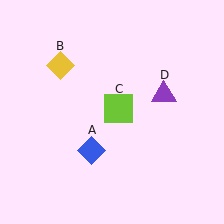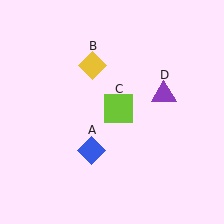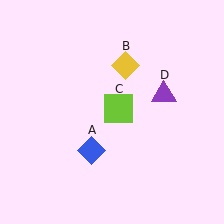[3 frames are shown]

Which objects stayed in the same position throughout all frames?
Blue diamond (object A) and lime square (object C) and purple triangle (object D) remained stationary.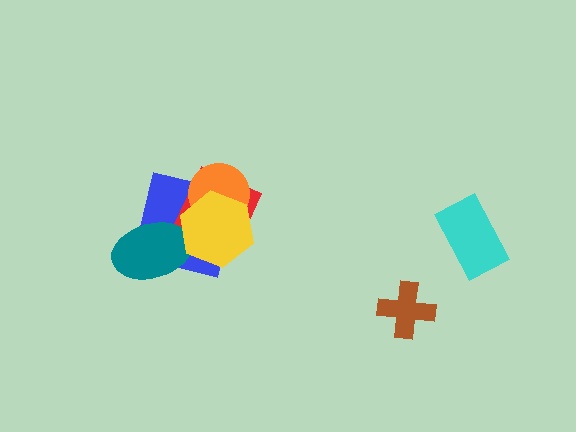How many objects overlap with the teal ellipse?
3 objects overlap with the teal ellipse.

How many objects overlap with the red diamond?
4 objects overlap with the red diamond.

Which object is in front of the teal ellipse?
The yellow hexagon is in front of the teal ellipse.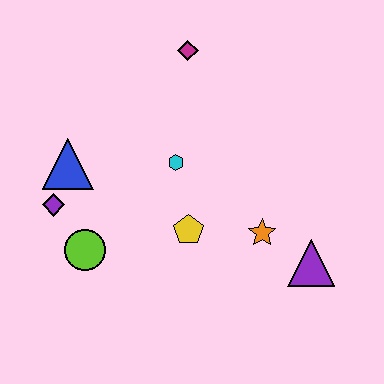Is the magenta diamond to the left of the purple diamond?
No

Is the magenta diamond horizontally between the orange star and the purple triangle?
No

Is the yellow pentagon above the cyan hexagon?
No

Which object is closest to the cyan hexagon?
The yellow pentagon is closest to the cyan hexagon.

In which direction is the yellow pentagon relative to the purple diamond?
The yellow pentagon is to the right of the purple diamond.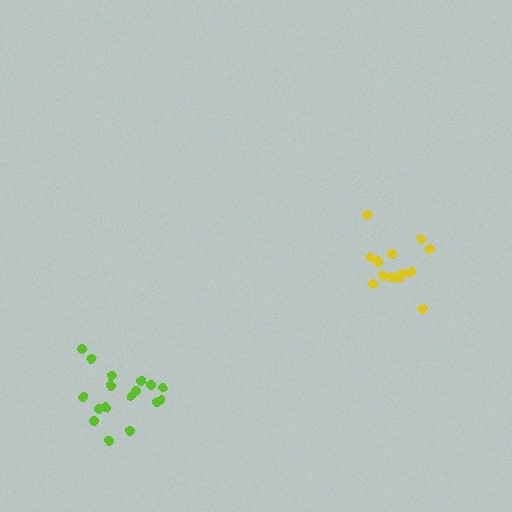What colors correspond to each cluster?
The clusters are colored: lime, yellow.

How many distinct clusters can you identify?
There are 2 distinct clusters.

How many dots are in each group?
Group 1: 17 dots, Group 2: 14 dots (31 total).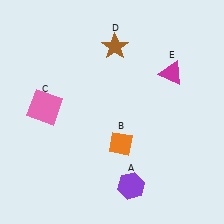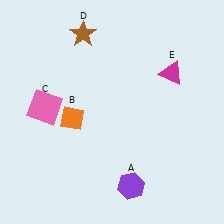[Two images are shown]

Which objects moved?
The objects that moved are: the orange diamond (B), the brown star (D).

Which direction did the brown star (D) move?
The brown star (D) moved left.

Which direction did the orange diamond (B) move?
The orange diamond (B) moved left.